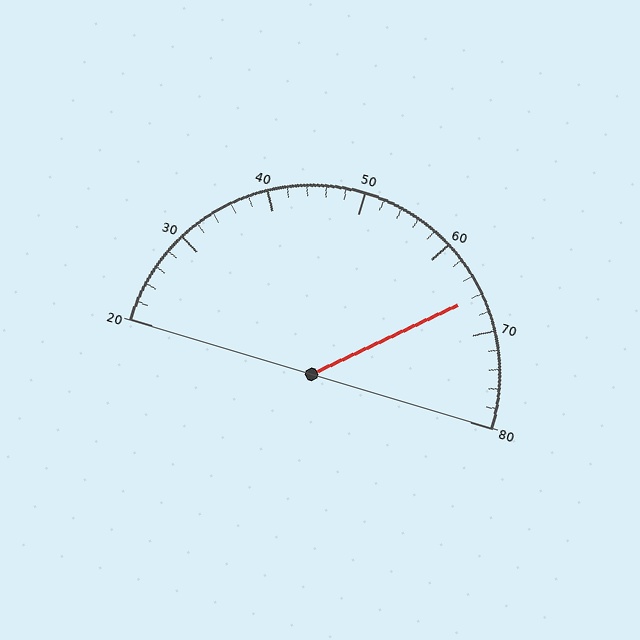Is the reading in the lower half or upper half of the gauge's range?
The reading is in the upper half of the range (20 to 80).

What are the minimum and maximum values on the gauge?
The gauge ranges from 20 to 80.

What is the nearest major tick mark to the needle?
The nearest major tick mark is 70.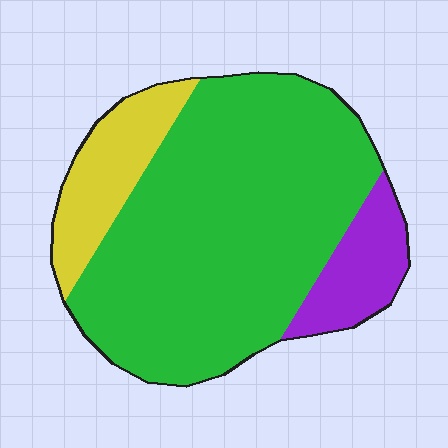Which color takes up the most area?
Green, at roughly 75%.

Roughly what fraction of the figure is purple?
Purple covers 12% of the figure.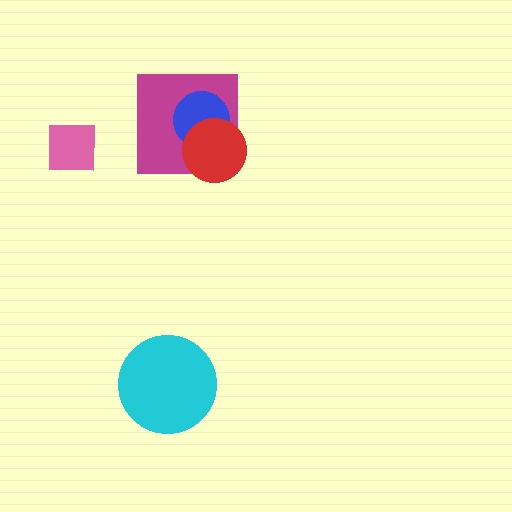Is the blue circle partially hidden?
Yes, it is partially covered by another shape.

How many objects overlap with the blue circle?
2 objects overlap with the blue circle.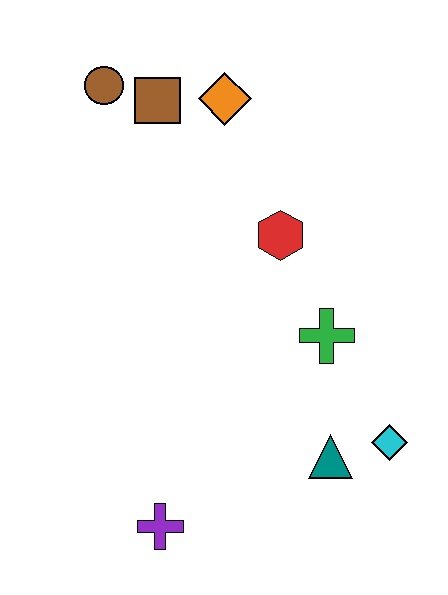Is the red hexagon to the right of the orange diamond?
Yes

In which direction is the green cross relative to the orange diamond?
The green cross is below the orange diamond.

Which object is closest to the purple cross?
The teal triangle is closest to the purple cross.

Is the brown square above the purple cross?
Yes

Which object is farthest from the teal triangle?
The brown circle is farthest from the teal triangle.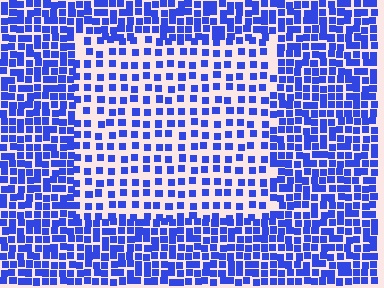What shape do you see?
I see a rectangle.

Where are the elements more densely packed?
The elements are more densely packed outside the rectangle boundary.